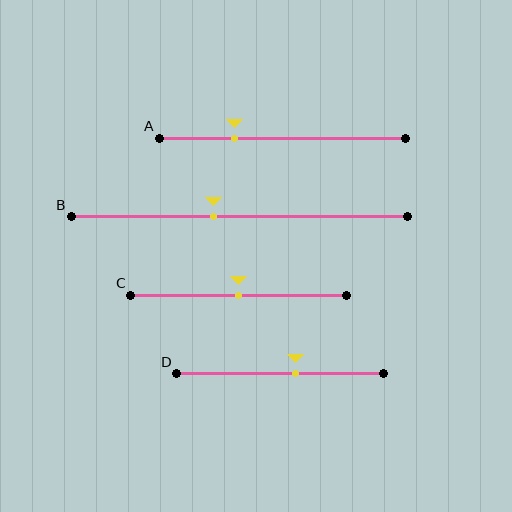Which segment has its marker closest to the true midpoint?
Segment C has its marker closest to the true midpoint.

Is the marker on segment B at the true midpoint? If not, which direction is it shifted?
No, the marker on segment B is shifted to the left by about 8% of the segment length.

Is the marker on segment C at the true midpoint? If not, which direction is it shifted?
Yes, the marker on segment C is at the true midpoint.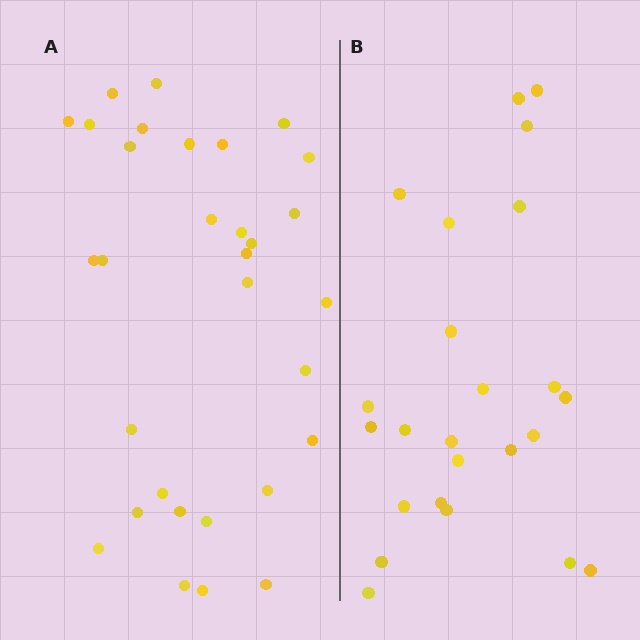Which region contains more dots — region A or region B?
Region A (the left region) has more dots.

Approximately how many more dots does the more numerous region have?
Region A has roughly 8 or so more dots than region B.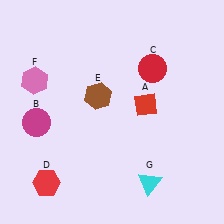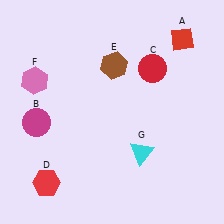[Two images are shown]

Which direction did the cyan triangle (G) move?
The cyan triangle (G) moved up.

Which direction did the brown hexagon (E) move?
The brown hexagon (E) moved up.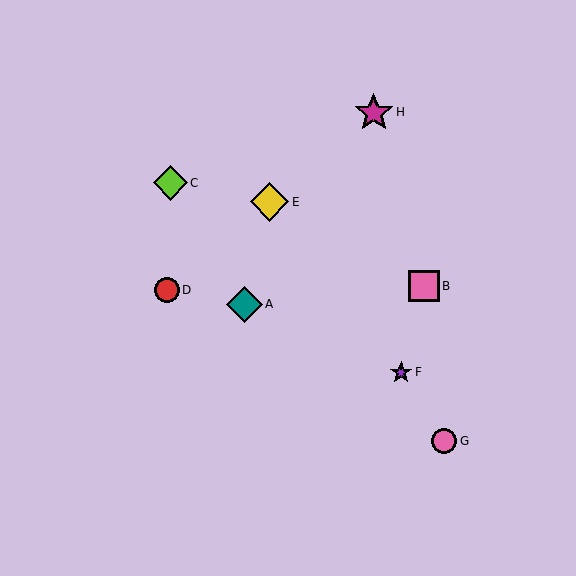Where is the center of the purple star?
The center of the purple star is at (401, 372).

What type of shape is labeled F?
Shape F is a purple star.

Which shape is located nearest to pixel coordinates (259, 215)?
The yellow diamond (labeled E) at (270, 202) is nearest to that location.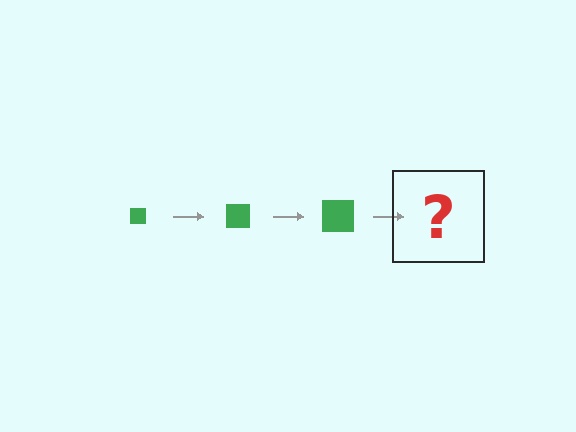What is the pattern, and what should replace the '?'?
The pattern is that the square gets progressively larger each step. The '?' should be a green square, larger than the previous one.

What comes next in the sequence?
The next element should be a green square, larger than the previous one.